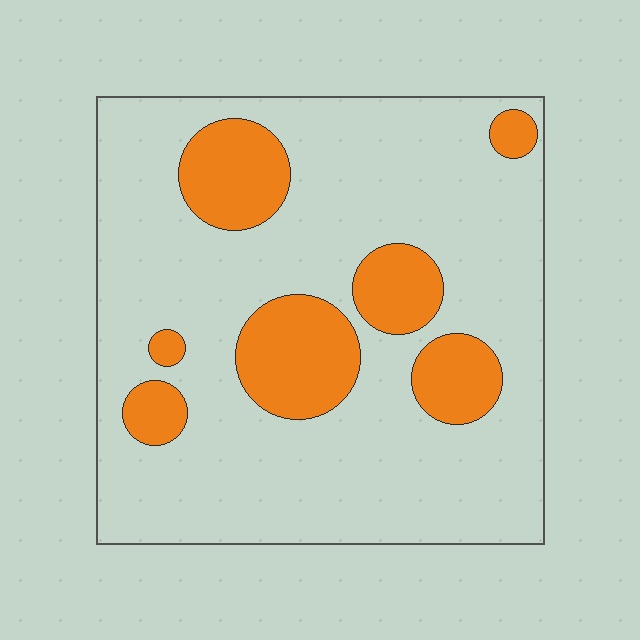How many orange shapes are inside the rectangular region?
7.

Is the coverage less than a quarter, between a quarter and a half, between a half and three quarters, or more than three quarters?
Less than a quarter.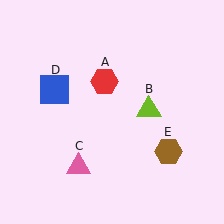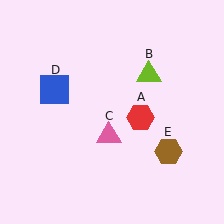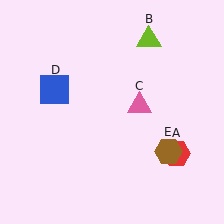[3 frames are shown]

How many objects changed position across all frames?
3 objects changed position: red hexagon (object A), lime triangle (object B), pink triangle (object C).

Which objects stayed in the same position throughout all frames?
Blue square (object D) and brown hexagon (object E) remained stationary.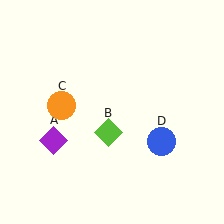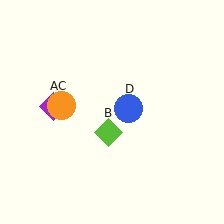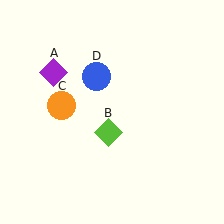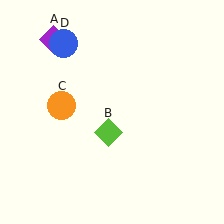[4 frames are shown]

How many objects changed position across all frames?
2 objects changed position: purple diamond (object A), blue circle (object D).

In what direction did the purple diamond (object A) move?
The purple diamond (object A) moved up.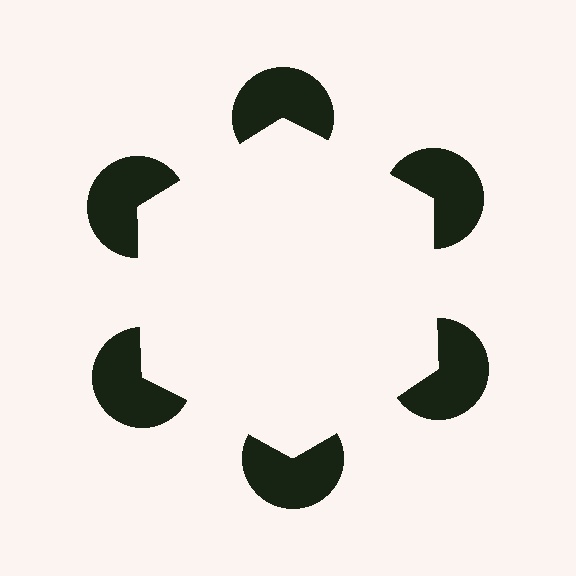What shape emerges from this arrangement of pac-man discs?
An illusory hexagon — its edges are inferred from the aligned wedge cuts in the pac-man discs, not physically drawn.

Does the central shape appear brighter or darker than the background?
It typically appears slightly brighter than the background, even though no actual brightness change is drawn.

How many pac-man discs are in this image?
There are 6 — one at each vertex of the illusory hexagon.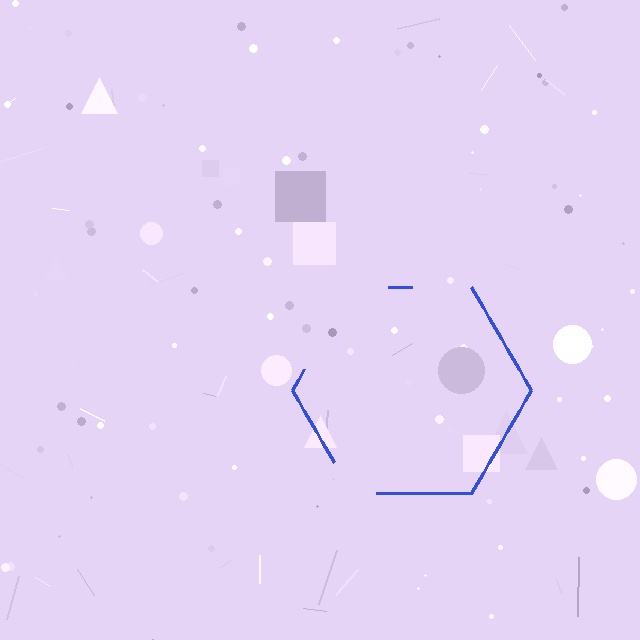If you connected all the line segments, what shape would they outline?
They would outline a hexagon.